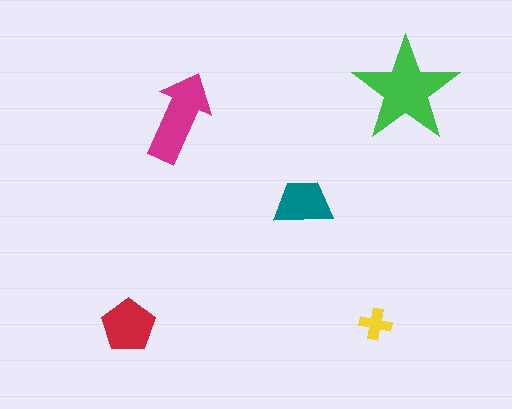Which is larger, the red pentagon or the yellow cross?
The red pentagon.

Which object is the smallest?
The yellow cross.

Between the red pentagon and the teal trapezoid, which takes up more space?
The red pentagon.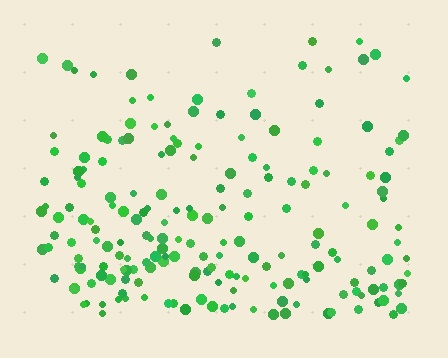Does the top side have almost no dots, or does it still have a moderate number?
Still a moderate number, just noticeably fewer than the bottom.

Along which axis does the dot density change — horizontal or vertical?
Vertical.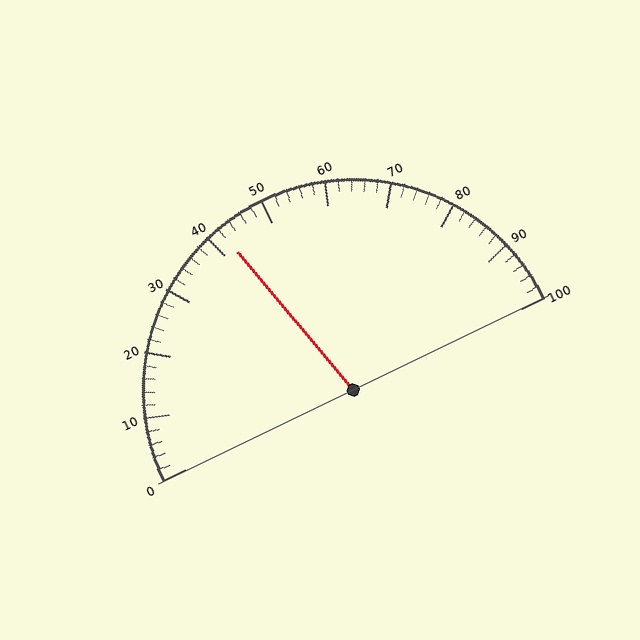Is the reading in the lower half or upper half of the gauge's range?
The reading is in the lower half of the range (0 to 100).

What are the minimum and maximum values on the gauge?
The gauge ranges from 0 to 100.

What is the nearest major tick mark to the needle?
The nearest major tick mark is 40.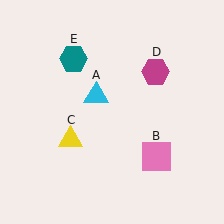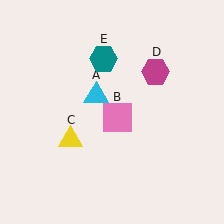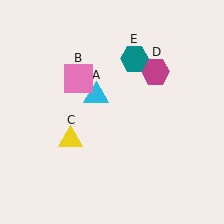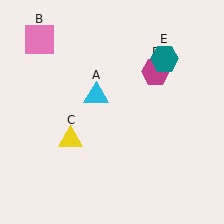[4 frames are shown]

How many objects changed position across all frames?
2 objects changed position: pink square (object B), teal hexagon (object E).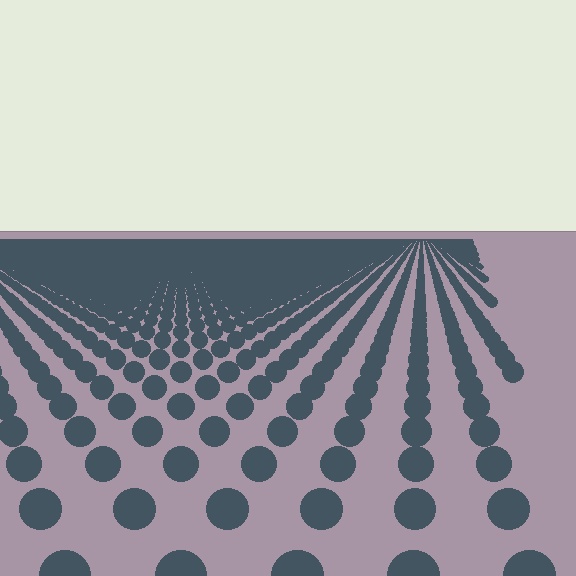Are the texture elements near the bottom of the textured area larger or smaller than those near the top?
Larger. Near the bottom, elements are closer to the viewer and appear at a bigger on-screen size.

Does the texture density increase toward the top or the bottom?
Density increases toward the top.